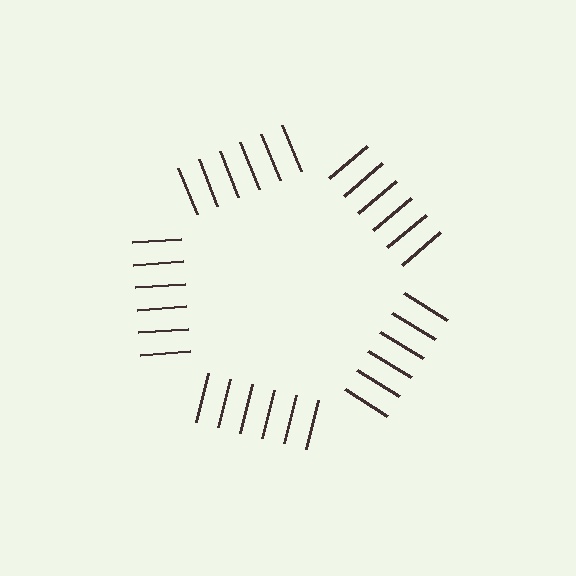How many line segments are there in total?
30 — 6 along each of the 5 edges.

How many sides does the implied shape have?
5 sides — the line-ends trace a pentagon.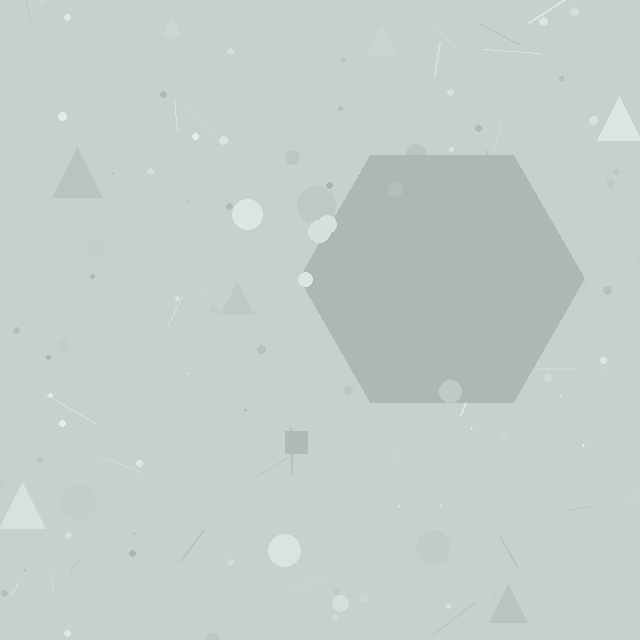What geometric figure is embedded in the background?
A hexagon is embedded in the background.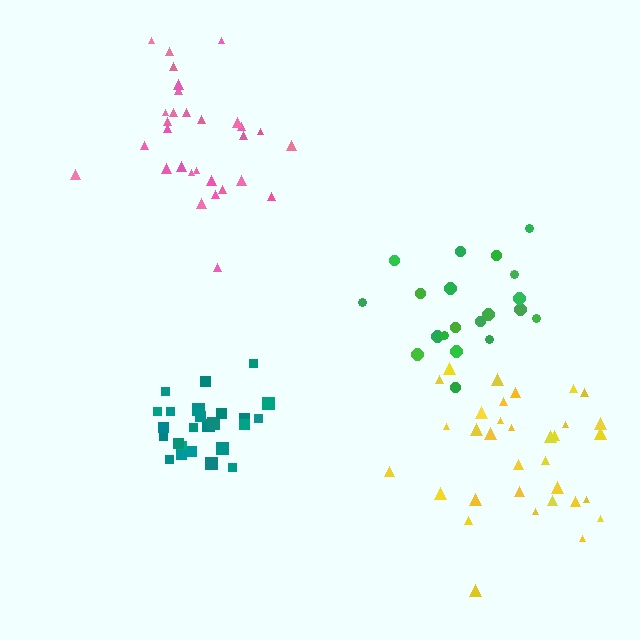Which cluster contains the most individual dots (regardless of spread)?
Yellow (34).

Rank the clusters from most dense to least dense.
teal, pink, yellow, green.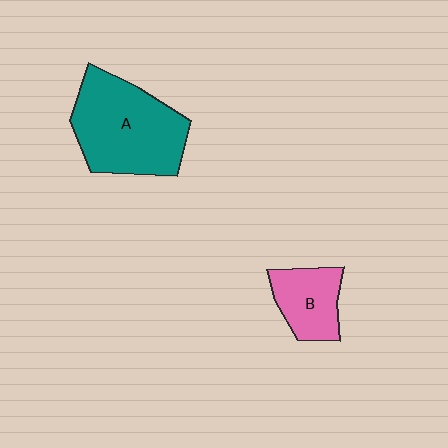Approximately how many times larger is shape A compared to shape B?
Approximately 2.1 times.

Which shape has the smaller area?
Shape B (pink).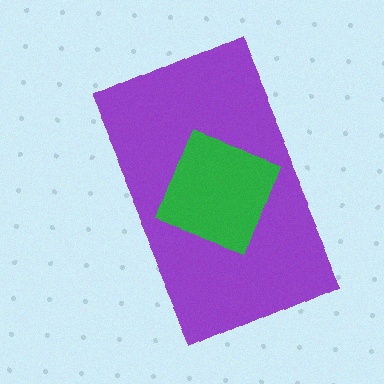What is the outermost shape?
The purple rectangle.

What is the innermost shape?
The green square.